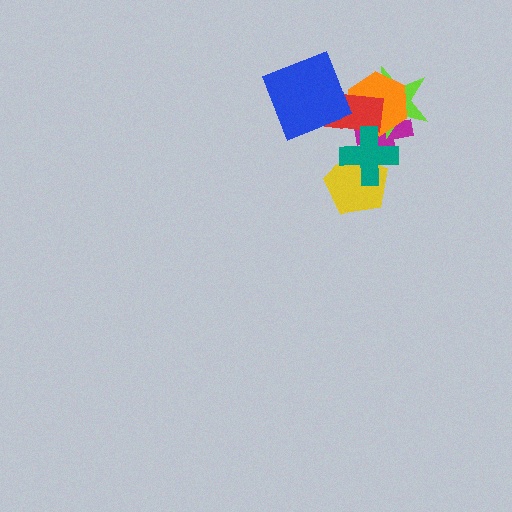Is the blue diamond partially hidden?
No, no other shape covers it.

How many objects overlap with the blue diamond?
2 objects overlap with the blue diamond.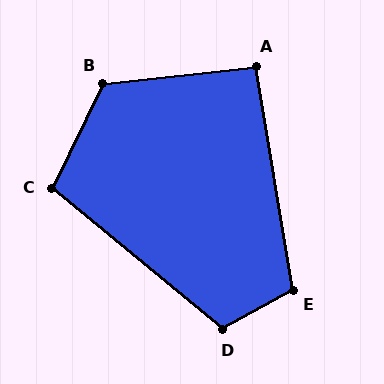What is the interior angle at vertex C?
Approximately 103 degrees (obtuse).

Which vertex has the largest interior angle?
B, at approximately 122 degrees.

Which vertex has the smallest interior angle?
A, at approximately 93 degrees.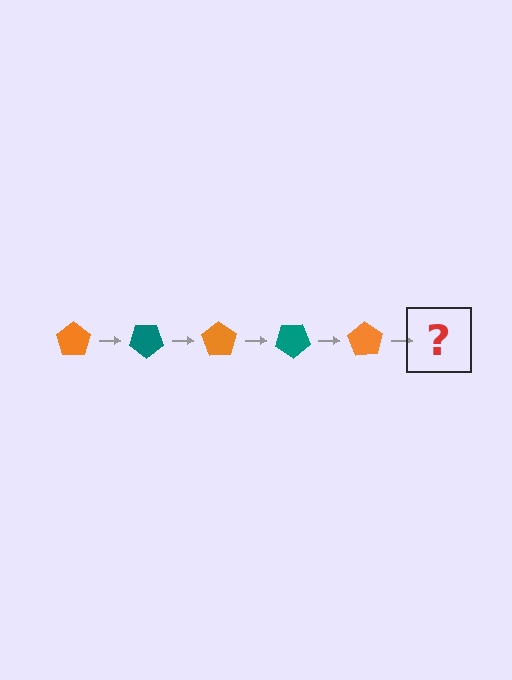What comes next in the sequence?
The next element should be a teal pentagon, rotated 175 degrees from the start.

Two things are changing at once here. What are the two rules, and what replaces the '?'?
The two rules are that it rotates 35 degrees each step and the color cycles through orange and teal. The '?' should be a teal pentagon, rotated 175 degrees from the start.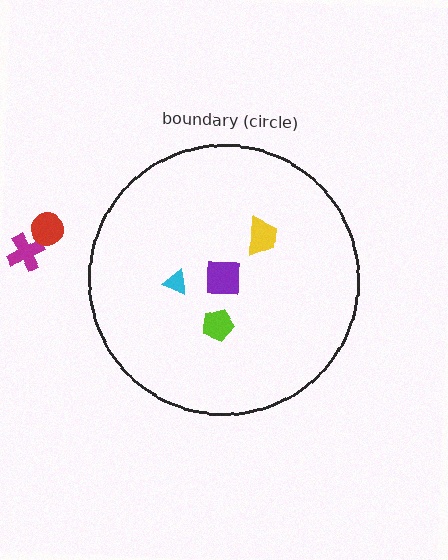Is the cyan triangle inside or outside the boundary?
Inside.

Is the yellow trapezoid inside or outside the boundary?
Inside.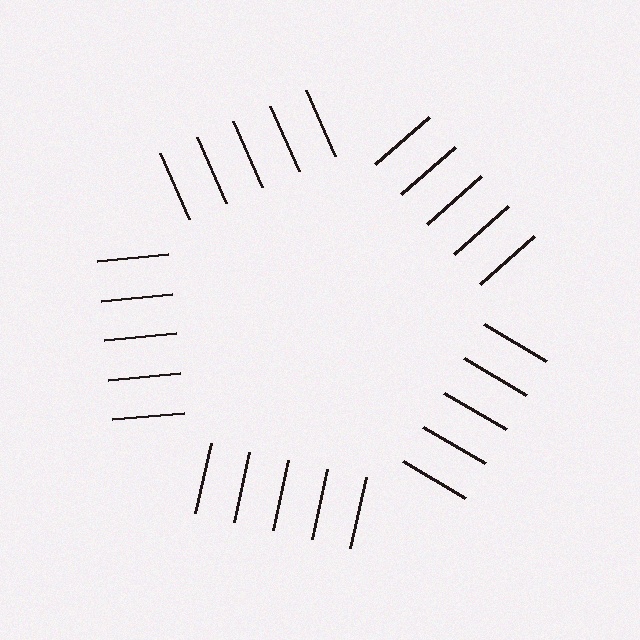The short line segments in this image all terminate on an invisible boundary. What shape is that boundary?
An illusory pentagon — the line segments terminate on its edges but no continuous stroke is drawn.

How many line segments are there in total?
25 — 5 along each of the 5 edges.